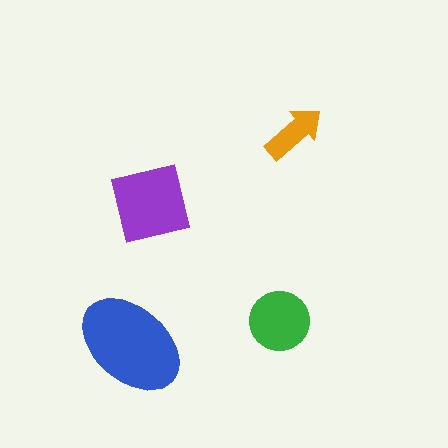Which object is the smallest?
The orange arrow.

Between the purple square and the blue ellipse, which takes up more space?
The blue ellipse.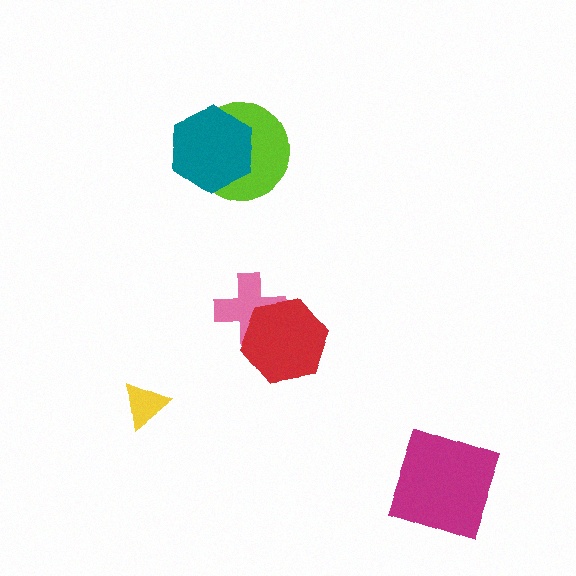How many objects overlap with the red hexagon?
1 object overlaps with the red hexagon.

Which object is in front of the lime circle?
The teal hexagon is in front of the lime circle.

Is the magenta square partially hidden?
No, no other shape covers it.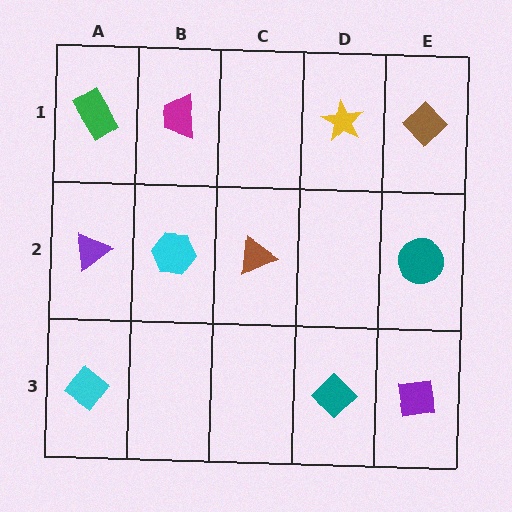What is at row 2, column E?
A teal circle.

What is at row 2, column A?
A purple triangle.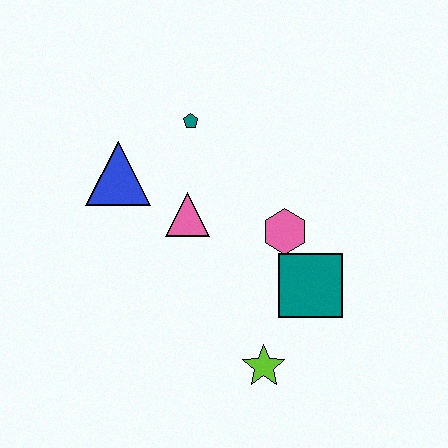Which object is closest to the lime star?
The teal square is closest to the lime star.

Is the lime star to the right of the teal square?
No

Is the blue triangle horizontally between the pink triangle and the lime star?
No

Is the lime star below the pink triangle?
Yes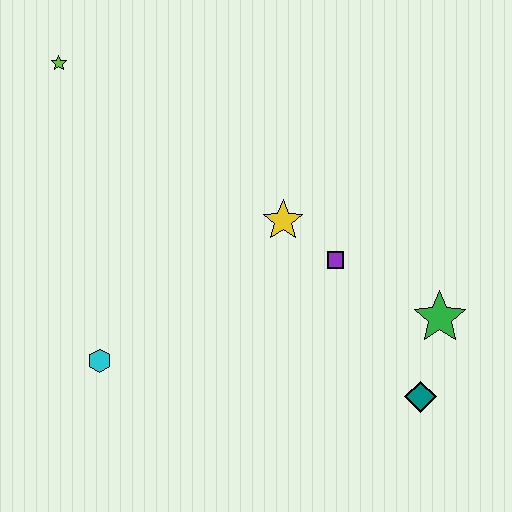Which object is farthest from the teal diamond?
The lime star is farthest from the teal diamond.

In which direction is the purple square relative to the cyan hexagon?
The purple square is to the right of the cyan hexagon.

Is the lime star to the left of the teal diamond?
Yes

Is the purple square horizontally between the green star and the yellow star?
Yes